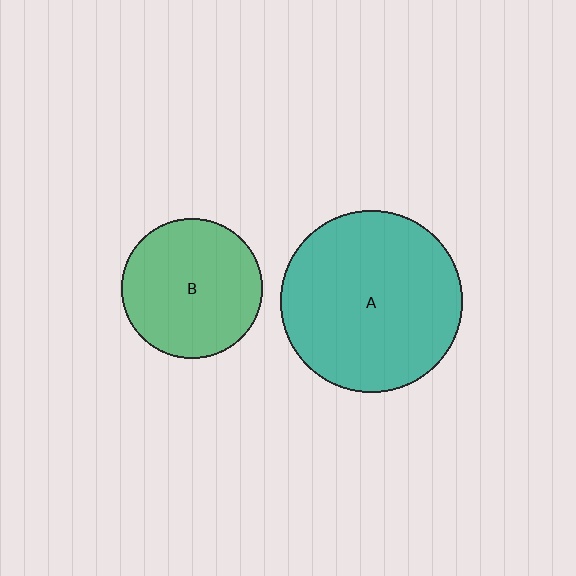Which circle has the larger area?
Circle A (teal).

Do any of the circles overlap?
No, none of the circles overlap.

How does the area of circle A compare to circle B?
Approximately 1.7 times.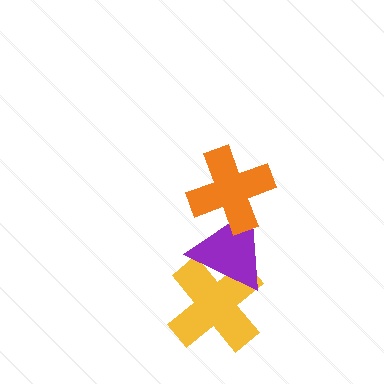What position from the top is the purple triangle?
The purple triangle is 2nd from the top.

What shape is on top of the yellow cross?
The purple triangle is on top of the yellow cross.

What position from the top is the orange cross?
The orange cross is 1st from the top.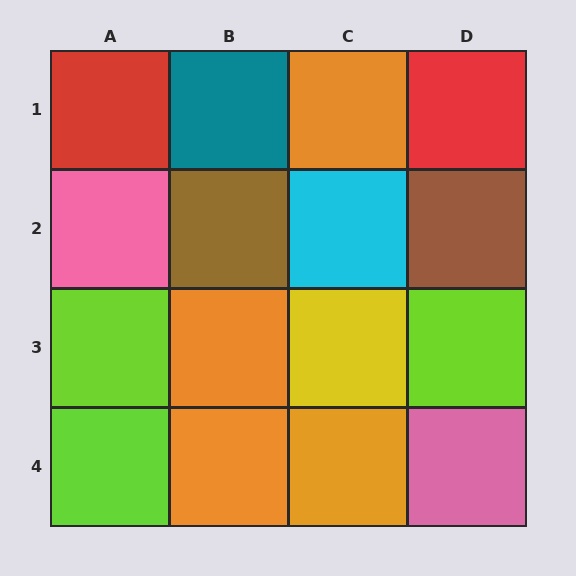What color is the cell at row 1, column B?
Teal.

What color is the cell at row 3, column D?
Lime.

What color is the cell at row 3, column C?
Yellow.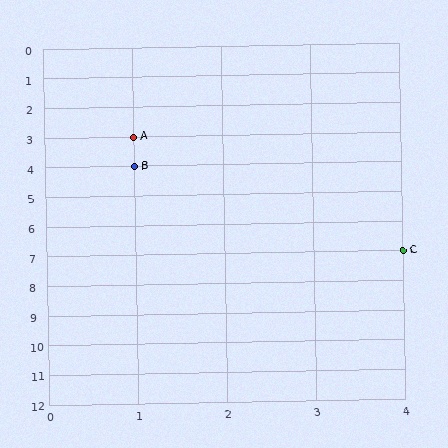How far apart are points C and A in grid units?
Points C and A are 3 columns and 4 rows apart (about 5.0 grid units diagonally).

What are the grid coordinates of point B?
Point B is at grid coordinates (1, 4).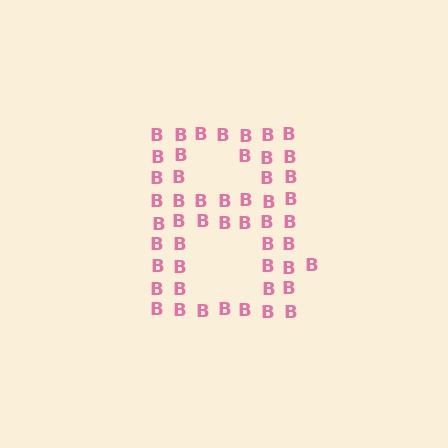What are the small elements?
The small elements are letter B's.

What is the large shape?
The large shape is the letter B.